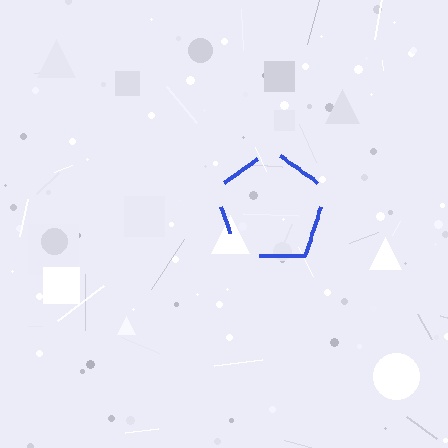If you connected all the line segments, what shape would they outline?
They would outline a pentagon.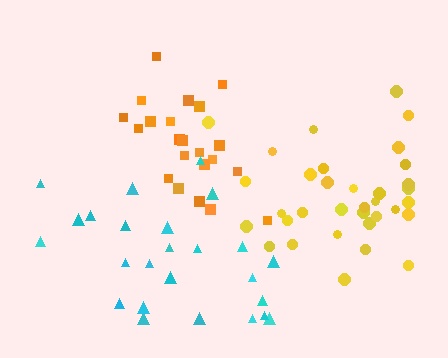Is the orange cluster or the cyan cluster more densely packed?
Orange.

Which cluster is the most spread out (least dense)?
Cyan.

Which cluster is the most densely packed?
Orange.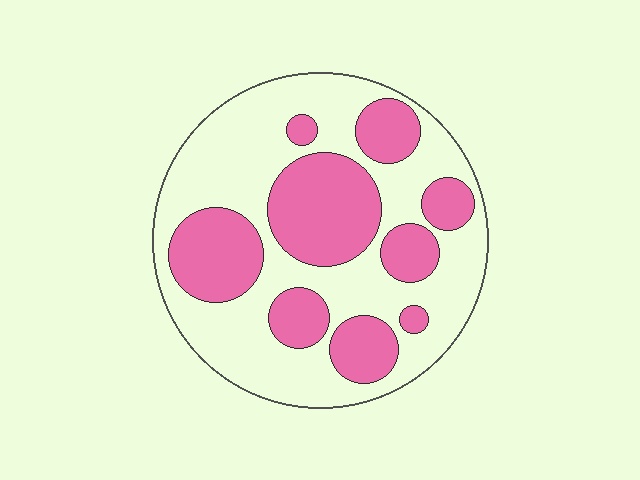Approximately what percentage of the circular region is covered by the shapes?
Approximately 40%.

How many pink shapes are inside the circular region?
9.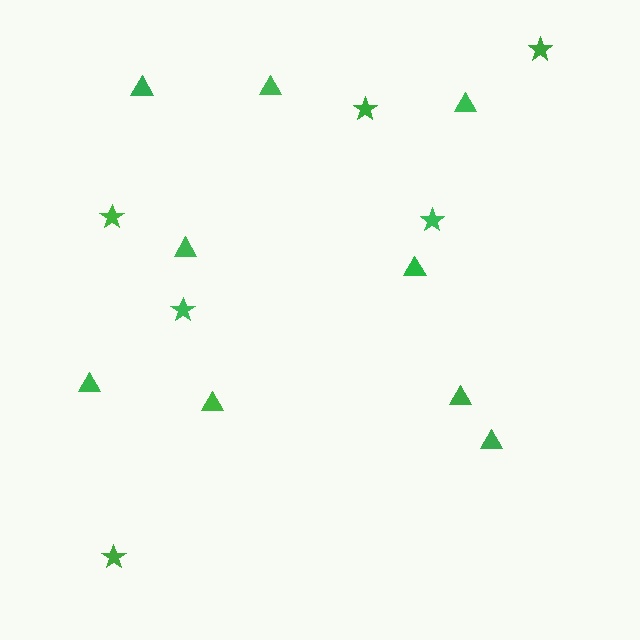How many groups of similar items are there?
There are 2 groups: one group of stars (6) and one group of triangles (9).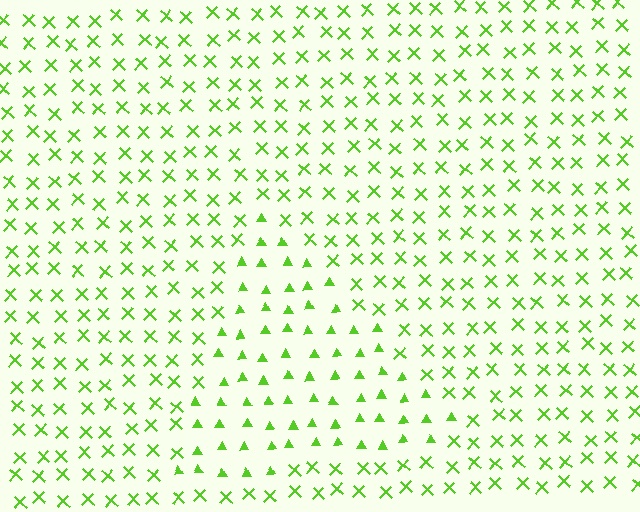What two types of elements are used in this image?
The image uses triangles inside the triangle region and X marks outside it.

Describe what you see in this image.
The image is filled with small lime elements arranged in a uniform grid. A triangle-shaped region contains triangles, while the surrounding area contains X marks. The boundary is defined purely by the change in element shape.